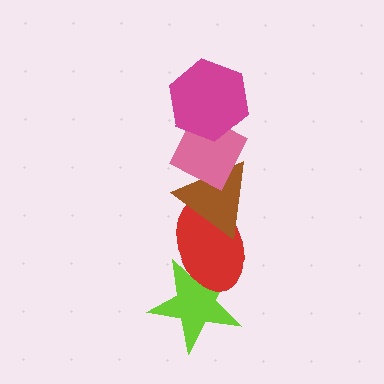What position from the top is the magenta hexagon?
The magenta hexagon is 1st from the top.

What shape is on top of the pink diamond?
The magenta hexagon is on top of the pink diamond.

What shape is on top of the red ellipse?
The brown triangle is on top of the red ellipse.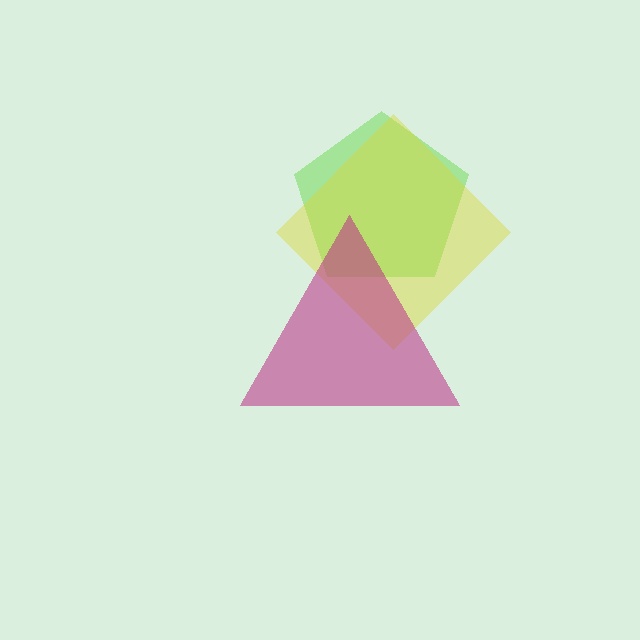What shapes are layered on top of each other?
The layered shapes are: a lime pentagon, a yellow diamond, a magenta triangle.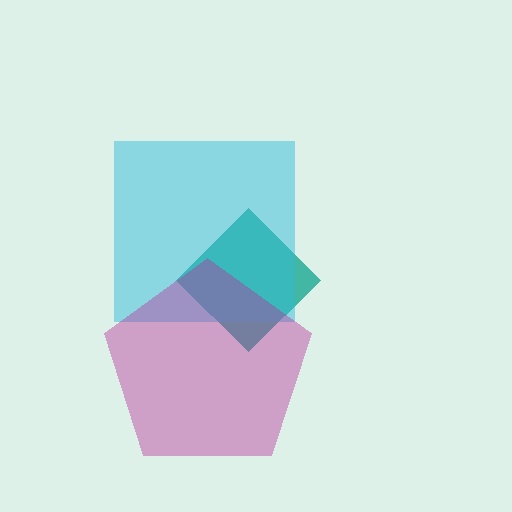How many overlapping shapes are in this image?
There are 3 overlapping shapes in the image.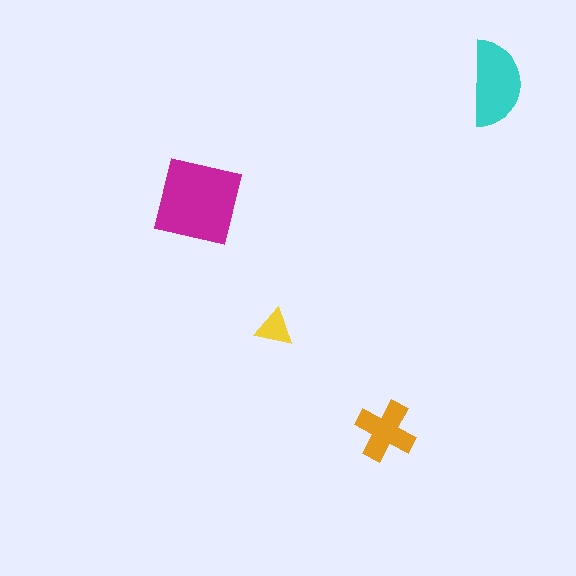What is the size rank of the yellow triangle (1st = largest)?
4th.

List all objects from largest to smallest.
The magenta square, the cyan semicircle, the orange cross, the yellow triangle.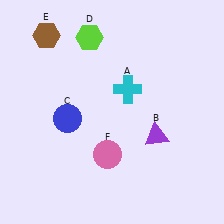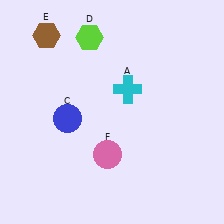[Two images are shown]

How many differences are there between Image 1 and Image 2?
There is 1 difference between the two images.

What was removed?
The purple triangle (B) was removed in Image 2.